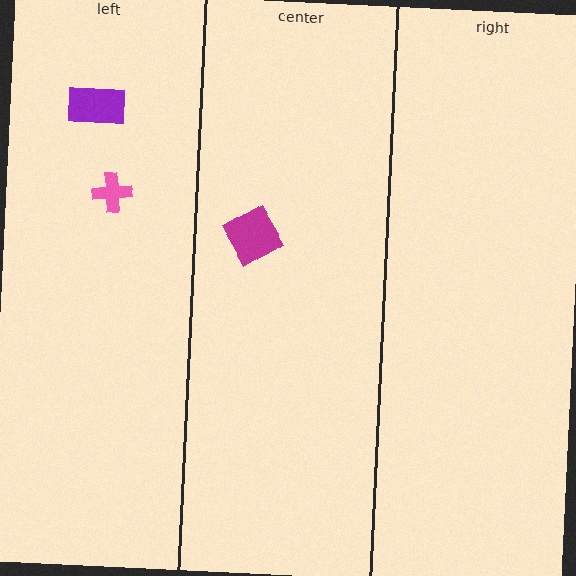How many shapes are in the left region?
2.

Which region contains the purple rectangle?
The left region.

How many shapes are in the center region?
1.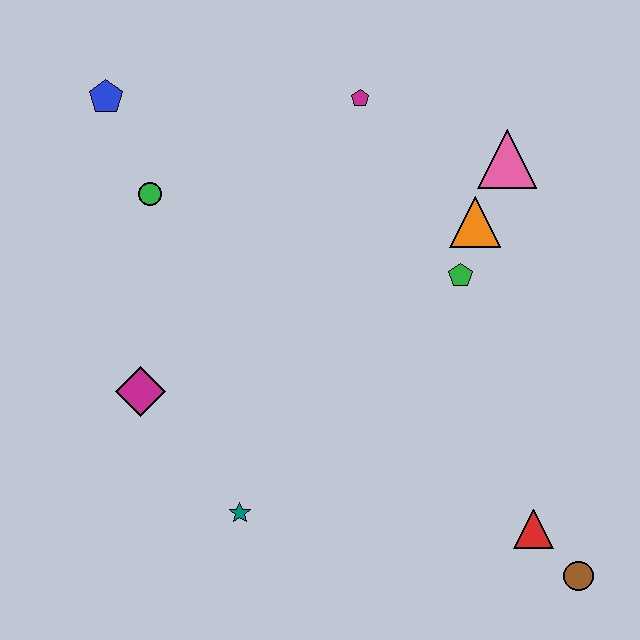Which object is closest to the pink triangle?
The orange triangle is closest to the pink triangle.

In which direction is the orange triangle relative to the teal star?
The orange triangle is above the teal star.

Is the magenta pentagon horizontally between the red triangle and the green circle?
Yes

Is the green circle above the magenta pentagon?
No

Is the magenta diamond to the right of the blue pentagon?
Yes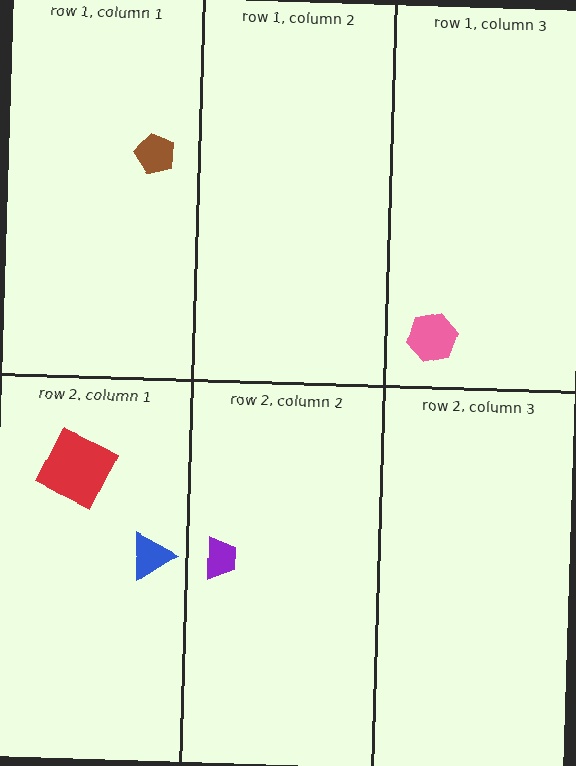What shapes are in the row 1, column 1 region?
The brown pentagon.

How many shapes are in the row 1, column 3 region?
1.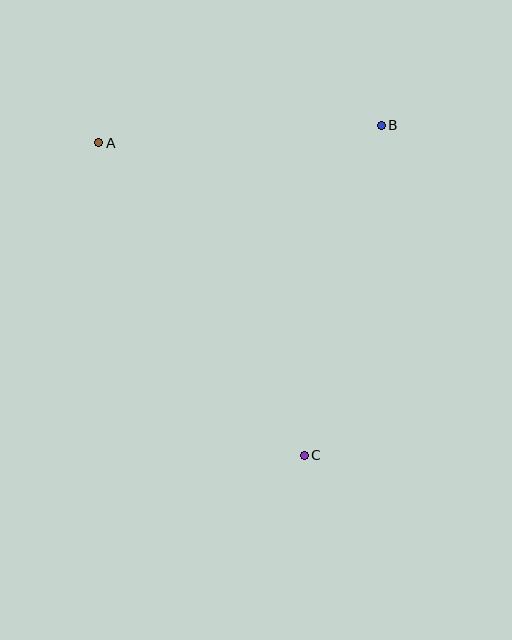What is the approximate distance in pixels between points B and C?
The distance between B and C is approximately 339 pixels.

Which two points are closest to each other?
Points A and B are closest to each other.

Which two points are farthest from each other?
Points A and C are farthest from each other.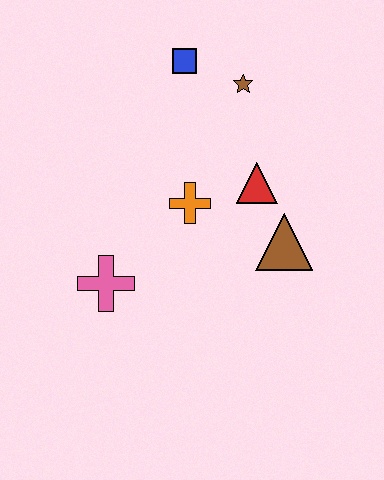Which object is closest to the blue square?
The brown star is closest to the blue square.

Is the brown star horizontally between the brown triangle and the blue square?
Yes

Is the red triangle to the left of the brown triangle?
Yes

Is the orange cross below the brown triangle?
No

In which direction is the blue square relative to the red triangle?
The blue square is above the red triangle.